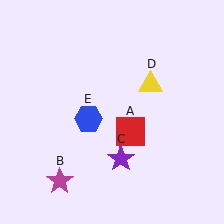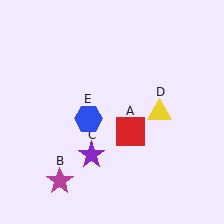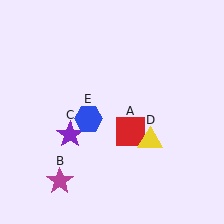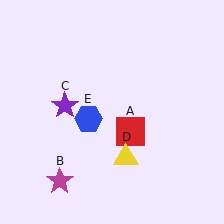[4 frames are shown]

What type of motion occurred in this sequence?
The purple star (object C), yellow triangle (object D) rotated clockwise around the center of the scene.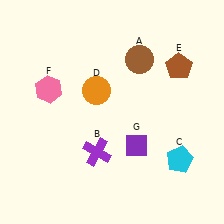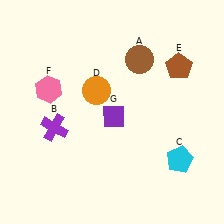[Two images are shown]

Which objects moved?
The objects that moved are: the purple cross (B), the purple diamond (G).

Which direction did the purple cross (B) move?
The purple cross (B) moved left.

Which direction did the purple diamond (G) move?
The purple diamond (G) moved up.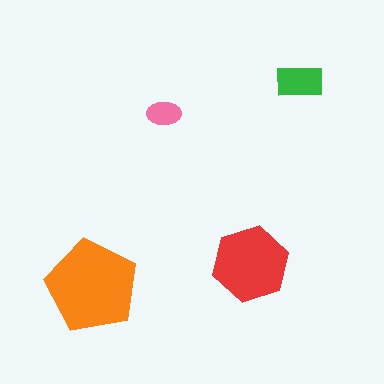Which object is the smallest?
The pink ellipse.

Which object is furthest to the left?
The orange pentagon is leftmost.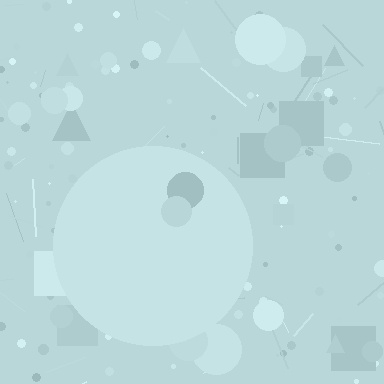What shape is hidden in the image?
A circle is hidden in the image.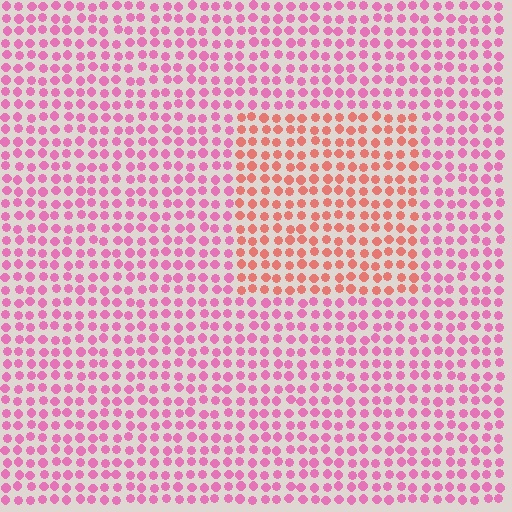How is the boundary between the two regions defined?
The boundary is defined purely by a slight shift in hue (about 39 degrees). Spacing, size, and orientation are identical on both sides.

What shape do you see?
I see a rectangle.